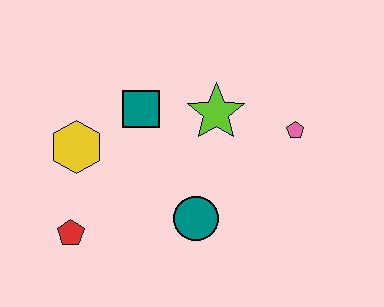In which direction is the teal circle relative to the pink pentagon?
The teal circle is to the left of the pink pentagon.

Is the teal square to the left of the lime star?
Yes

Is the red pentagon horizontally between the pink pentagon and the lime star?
No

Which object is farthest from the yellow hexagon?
The pink pentagon is farthest from the yellow hexagon.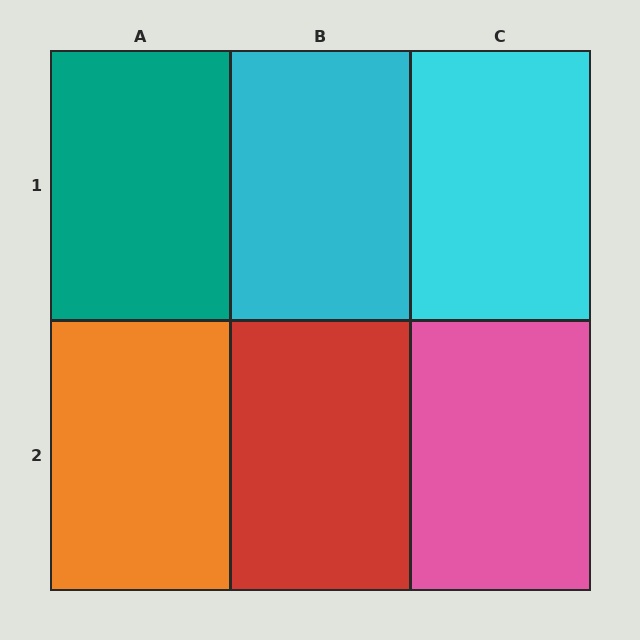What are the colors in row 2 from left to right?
Orange, red, pink.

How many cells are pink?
1 cell is pink.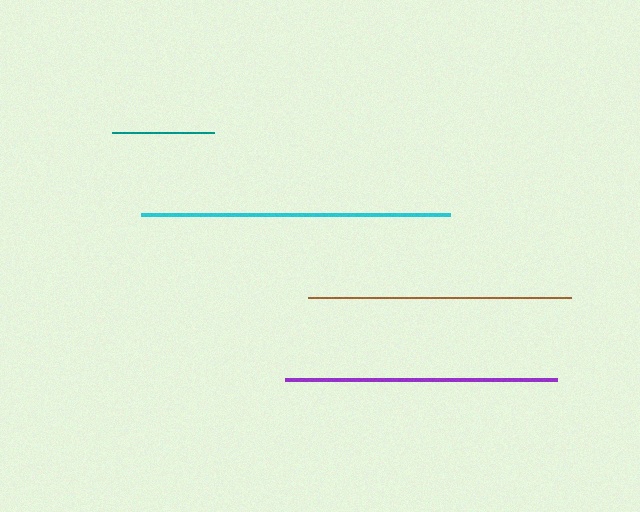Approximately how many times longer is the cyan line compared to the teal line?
The cyan line is approximately 3.0 times the length of the teal line.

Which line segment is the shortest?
The teal line is the shortest at approximately 102 pixels.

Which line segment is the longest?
The cyan line is the longest at approximately 309 pixels.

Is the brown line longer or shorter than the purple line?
The purple line is longer than the brown line.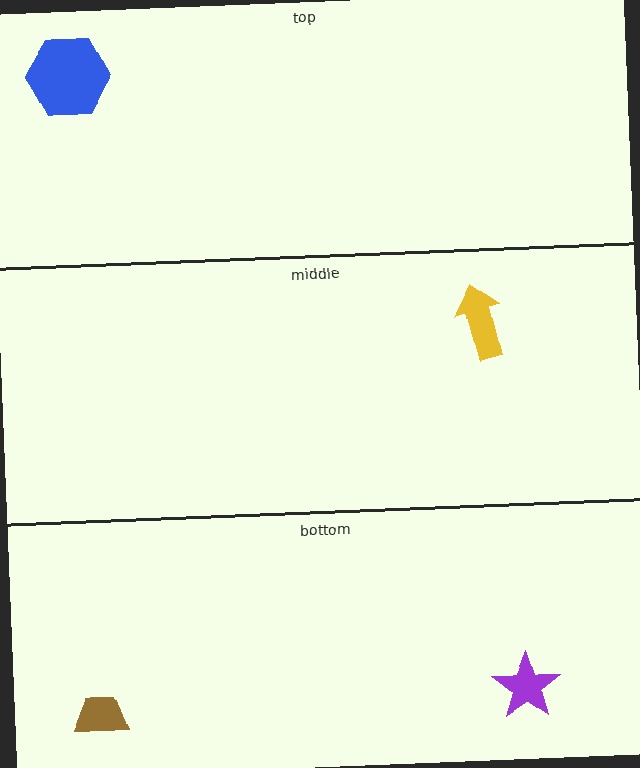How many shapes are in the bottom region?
2.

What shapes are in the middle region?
The yellow arrow.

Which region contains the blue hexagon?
The top region.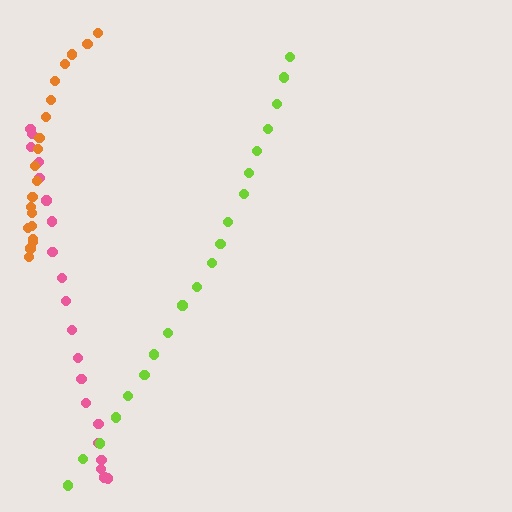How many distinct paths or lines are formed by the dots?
There are 3 distinct paths.